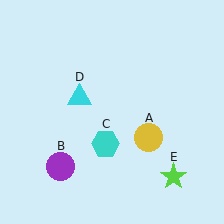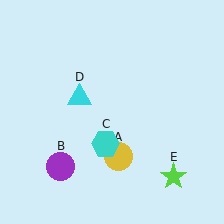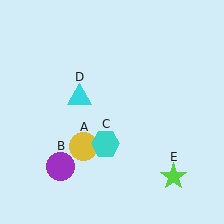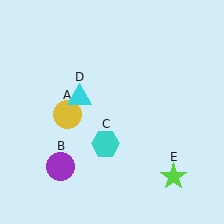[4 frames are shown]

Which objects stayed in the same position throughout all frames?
Purple circle (object B) and cyan hexagon (object C) and cyan triangle (object D) and lime star (object E) remained stationary.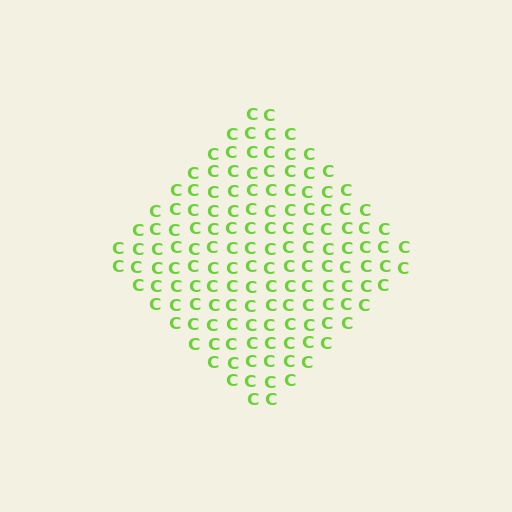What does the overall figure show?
The overall figure shows a diamond.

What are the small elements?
The small elements are letter C's.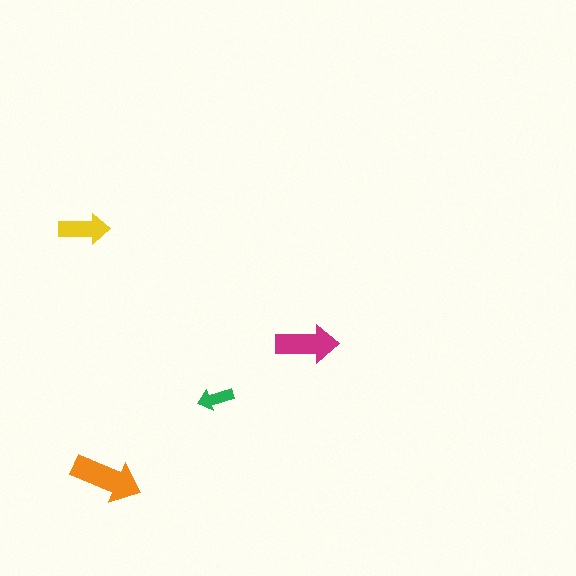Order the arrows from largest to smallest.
the orange one, the magenta one, the yellow one, the green one.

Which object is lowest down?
The orange arrow is bottommost.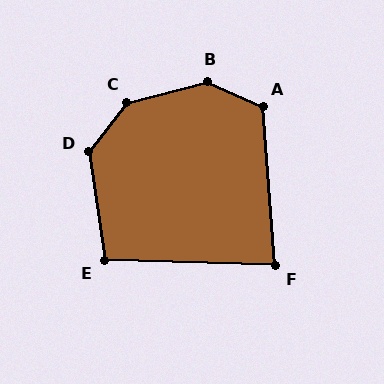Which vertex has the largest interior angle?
B, at approximately 142 degrees.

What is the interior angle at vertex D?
Approximately 134 degrees (obtuse).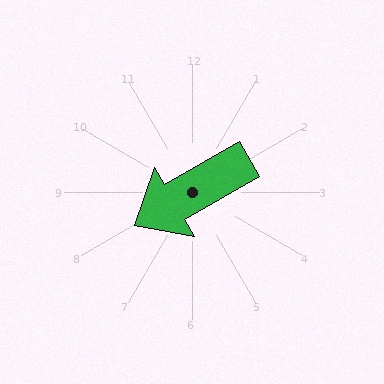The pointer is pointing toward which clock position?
Roughly 8 o'clock.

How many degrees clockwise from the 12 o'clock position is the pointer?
Approximately 240 degrees.